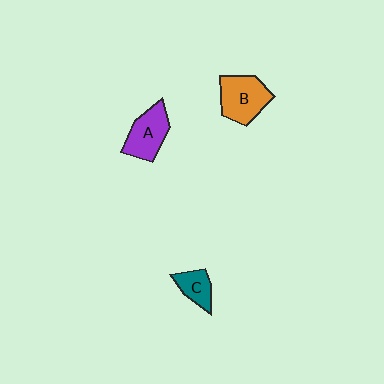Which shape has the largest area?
Shape B (orange).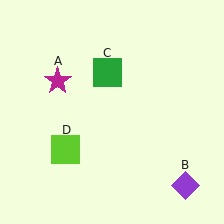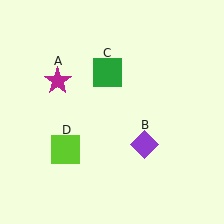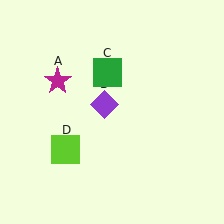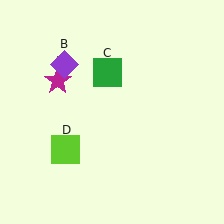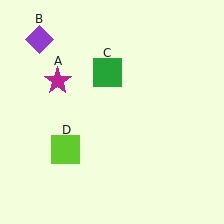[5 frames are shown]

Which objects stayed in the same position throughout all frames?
Magenta star (object A) and green square (object C) and lime square (object D) remained stationary.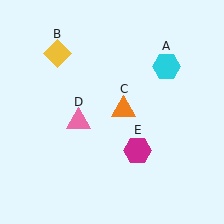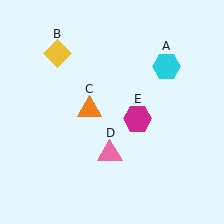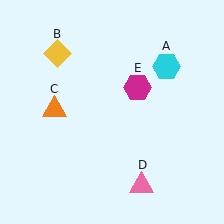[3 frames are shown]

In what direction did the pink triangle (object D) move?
The pink triangle (object D) moved down and to the right.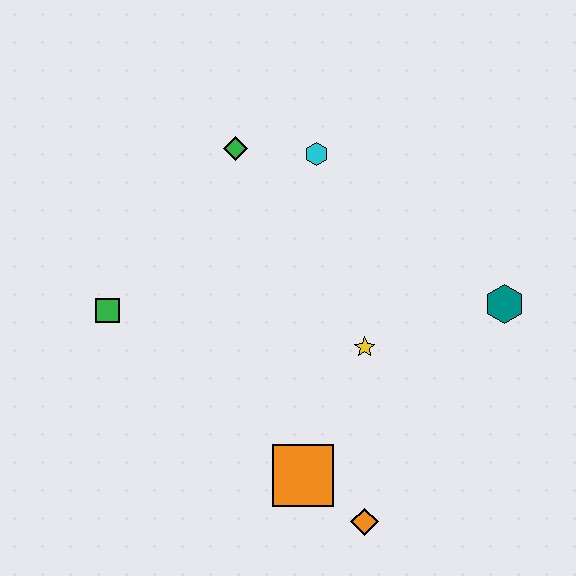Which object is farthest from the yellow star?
The green square is farthest from the yellow star.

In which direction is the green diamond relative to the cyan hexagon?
The green diamond is to the left of the cyan hexagon.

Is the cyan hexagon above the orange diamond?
Yes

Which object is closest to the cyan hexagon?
The green diamond is closest to the cyan hexagon.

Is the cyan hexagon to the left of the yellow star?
Yes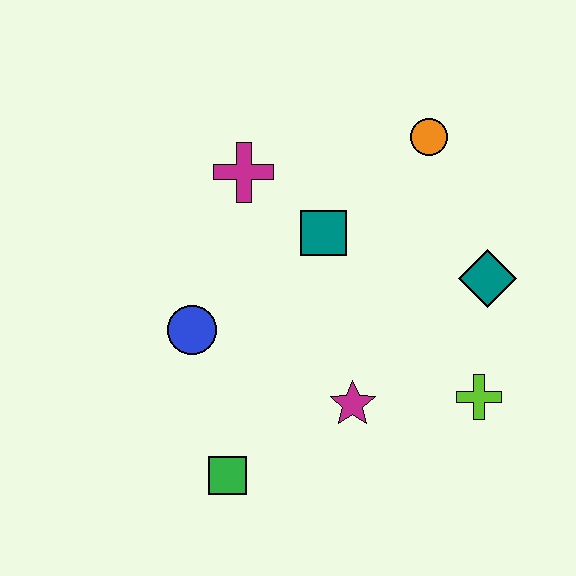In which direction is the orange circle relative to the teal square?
The orange circle is to the right of the teal square.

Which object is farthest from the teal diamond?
The green square is farthest from the teal diamond.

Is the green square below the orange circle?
Yes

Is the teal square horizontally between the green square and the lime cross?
Yes